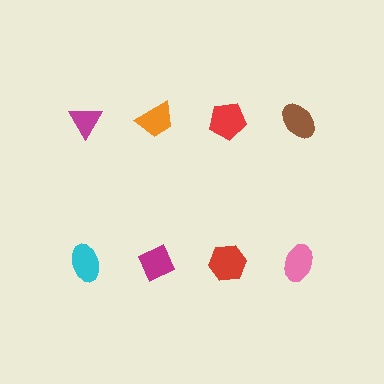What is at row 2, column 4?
A pink ellipse.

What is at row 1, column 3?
A red pentagon.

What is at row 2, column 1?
A cyan ellipse.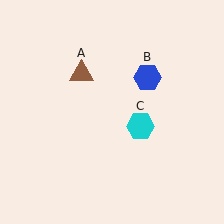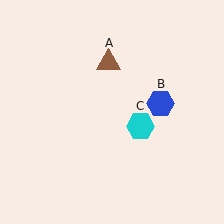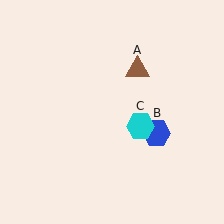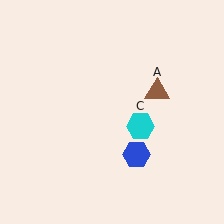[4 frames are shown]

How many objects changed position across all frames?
2 objects changed position: brown triangle (object A), blue hexagon (object B).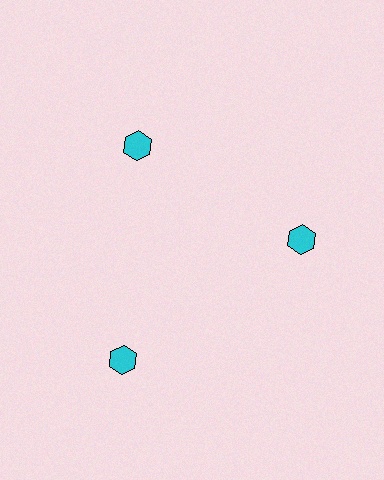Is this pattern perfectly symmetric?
No. The 3 cyan hexagons are arranged in a ring, but one element near the 7 o'clock position is pushed outward from the center, breaking the 3-fold rotational symmetry.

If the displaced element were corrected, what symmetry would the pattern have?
It would have 3-fold rotational symmetry — the pattern would map onto itself every 120 degrees.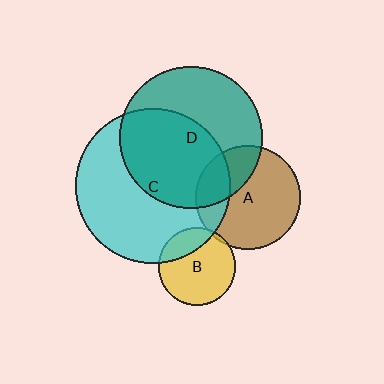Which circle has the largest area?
Circle C (cyan).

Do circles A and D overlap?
Yes.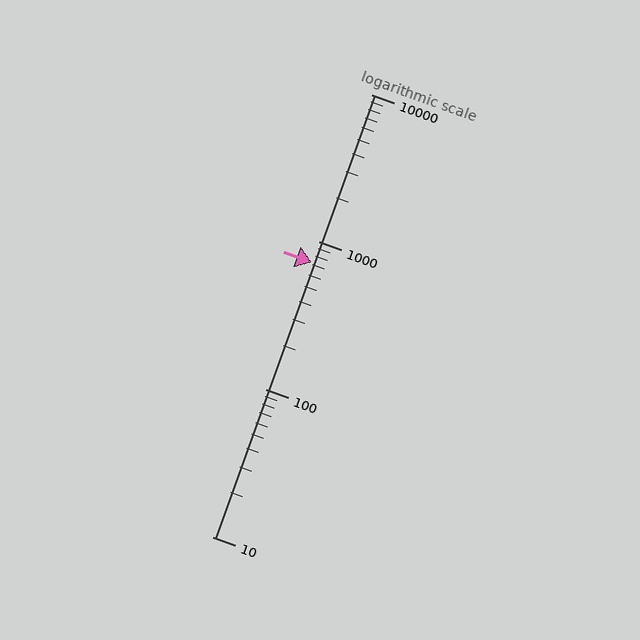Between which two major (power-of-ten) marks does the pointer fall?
The pointer is between 100 and 1000.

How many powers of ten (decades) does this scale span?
The scale spans 3 decades, from 10 to 10000.